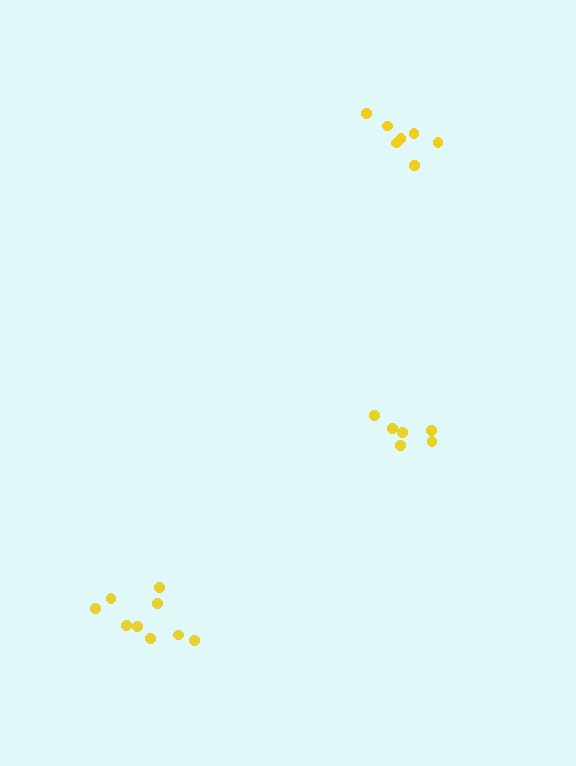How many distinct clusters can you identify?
There are 3 distinct clusters.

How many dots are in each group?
Group 1: 9 dots, Group 2: 6 dots, Group 3: 7 dots (22 total).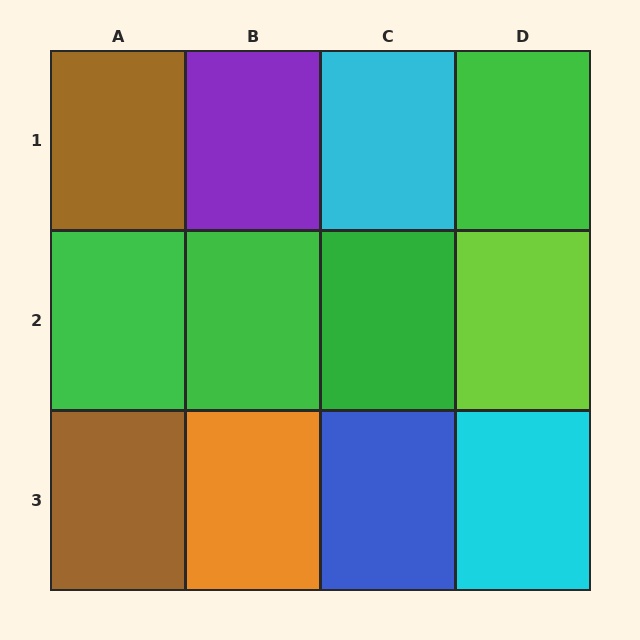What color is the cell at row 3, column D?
Cyan.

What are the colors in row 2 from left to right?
Green, green, green, lime.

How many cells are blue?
1 cell is blue.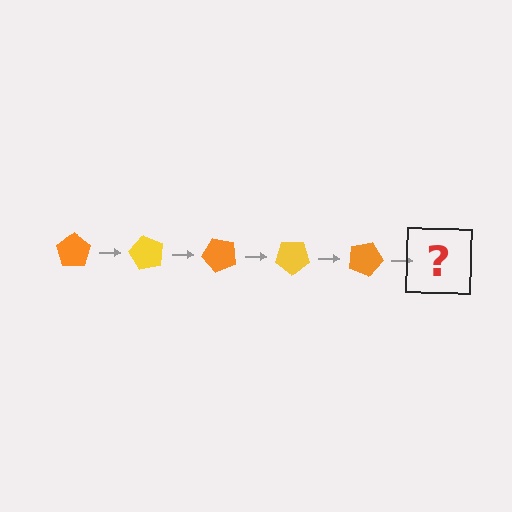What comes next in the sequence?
The next element should be a yellow pentagon, rotated 300 degrees from the start.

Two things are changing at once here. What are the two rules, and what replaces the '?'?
The two rules are that it rotates 60 degrees each step and the color cycles through orange and yellow. The '?' should be a yellow pentagon, rotated 300 degrees from the start.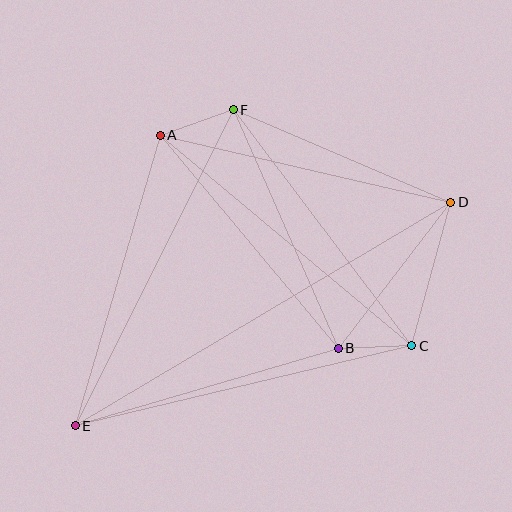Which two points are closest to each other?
Points B and C are closest to each other.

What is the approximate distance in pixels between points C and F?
The distance between C and F is approximately 296 pixels.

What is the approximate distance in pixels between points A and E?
The distance between A and E is approximately 303 pixels.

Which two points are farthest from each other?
Points D and E are farthest from each other.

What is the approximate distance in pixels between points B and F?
The distance between B and F is approximately 261 pixels.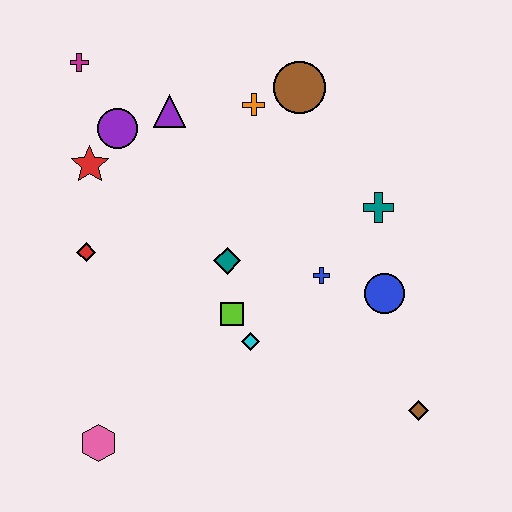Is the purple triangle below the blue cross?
No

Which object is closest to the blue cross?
The blue circle is closest to the blue cross.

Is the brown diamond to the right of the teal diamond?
Yes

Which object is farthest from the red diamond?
The brown diamond is farthest from the red diamond.